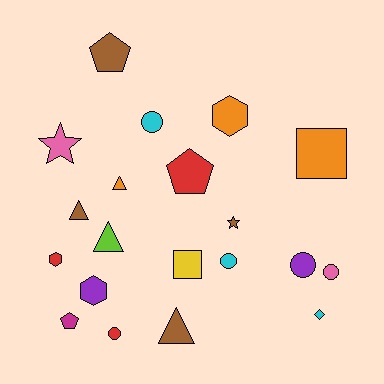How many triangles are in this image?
There are 4 triangles.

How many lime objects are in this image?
There is 1 lime object.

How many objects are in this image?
There are 20 objects.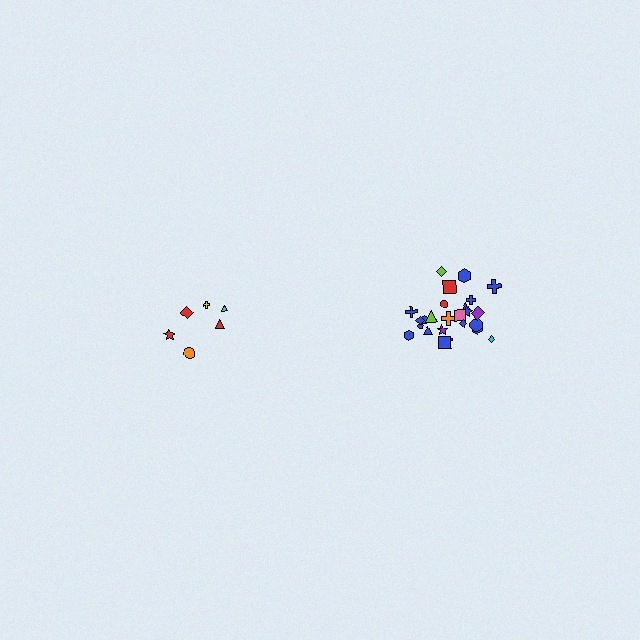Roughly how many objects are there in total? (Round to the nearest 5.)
Roughly 30 objects in total.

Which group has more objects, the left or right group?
The right group.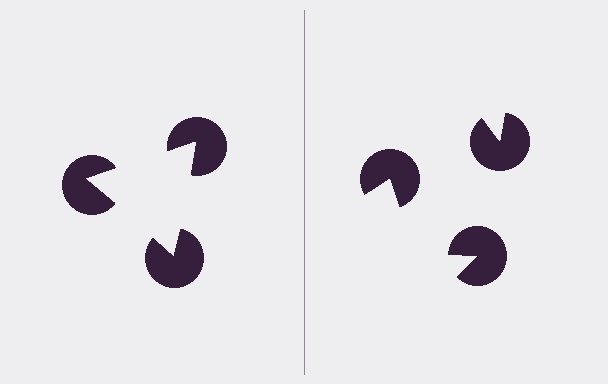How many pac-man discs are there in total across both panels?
6 — 3 on each side.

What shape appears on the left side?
An illusory triangle.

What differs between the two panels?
The pac-man discs are positioned identically on both sides; only the wedge orientations differ. On the left they align to a triangle; on the right they are misaligned.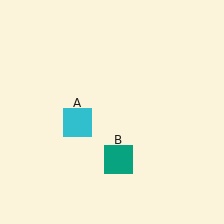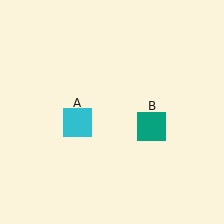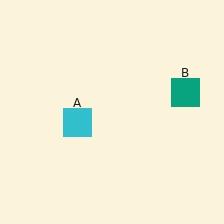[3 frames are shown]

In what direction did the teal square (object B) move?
The teal square (object B) moved up and to the right.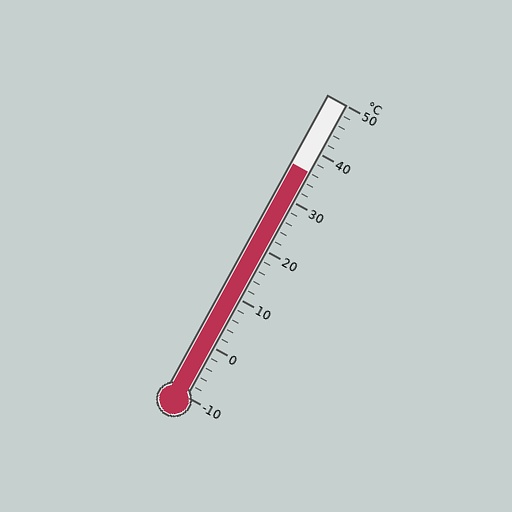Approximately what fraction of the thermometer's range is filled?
The thermometer is filled to approximately 75% of its range.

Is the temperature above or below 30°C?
The temperature is above 30°C.